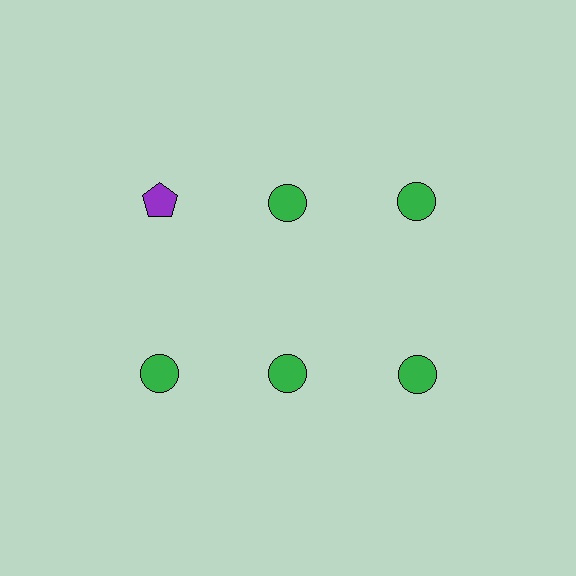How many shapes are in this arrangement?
There are 6 shapes arranged in a grid pattern.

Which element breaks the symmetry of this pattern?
The purple pentagon in the top row, leftmost column breaks the symmetry. All other shapes are green circles.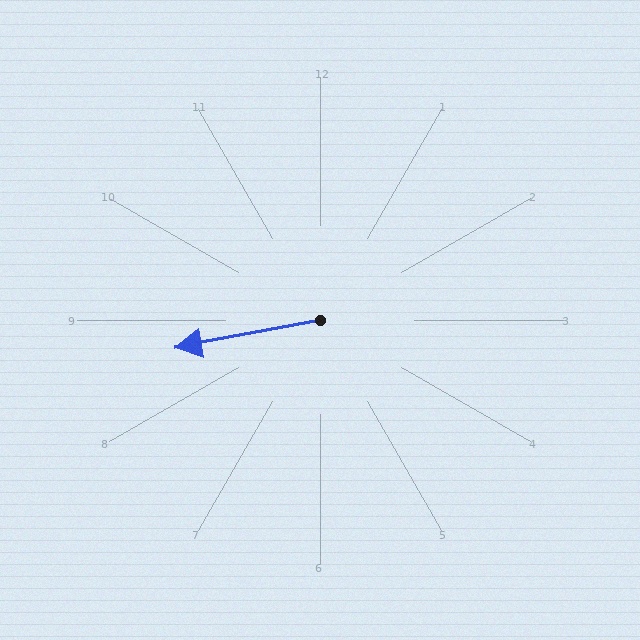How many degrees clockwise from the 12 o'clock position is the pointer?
Approximately 259 degrees.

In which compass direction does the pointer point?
West.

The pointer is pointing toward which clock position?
Roughly 9 o'clock.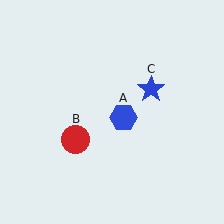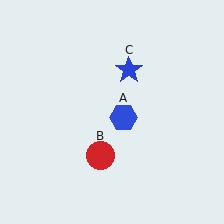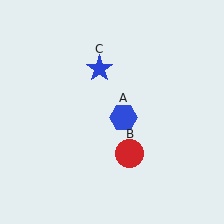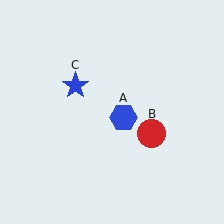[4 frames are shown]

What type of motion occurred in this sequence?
The red circle (object B), blue star (object C) rotated counterclockwise around the center of the scene.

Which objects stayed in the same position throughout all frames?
Blue hexagon (object A) remained stationary.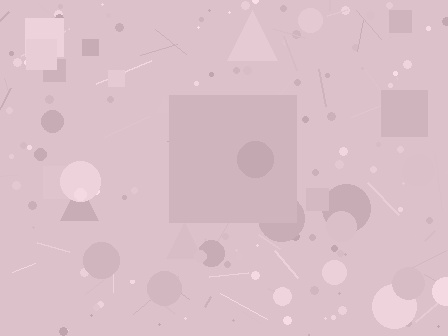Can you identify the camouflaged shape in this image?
The camouflaged shape is a square.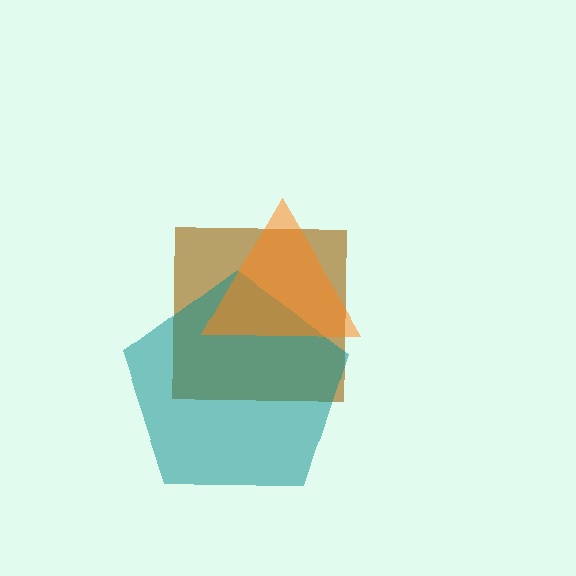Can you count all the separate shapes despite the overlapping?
Yes, there are 3 separate shapes.